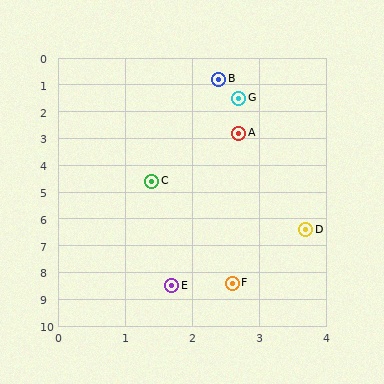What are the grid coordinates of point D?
Point D is at approximately (3.7, 6.4).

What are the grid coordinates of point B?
Point B is at approximately (2.4, 0.8).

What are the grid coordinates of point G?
Point G is at approximately (2.7, 1.5).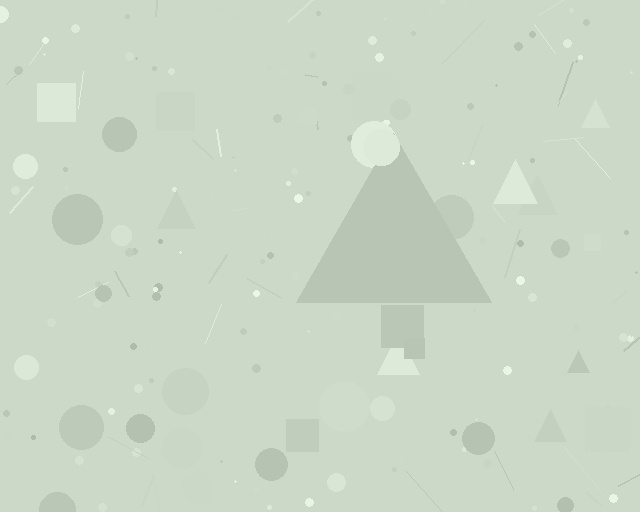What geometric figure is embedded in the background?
A triangle is embedded in the background.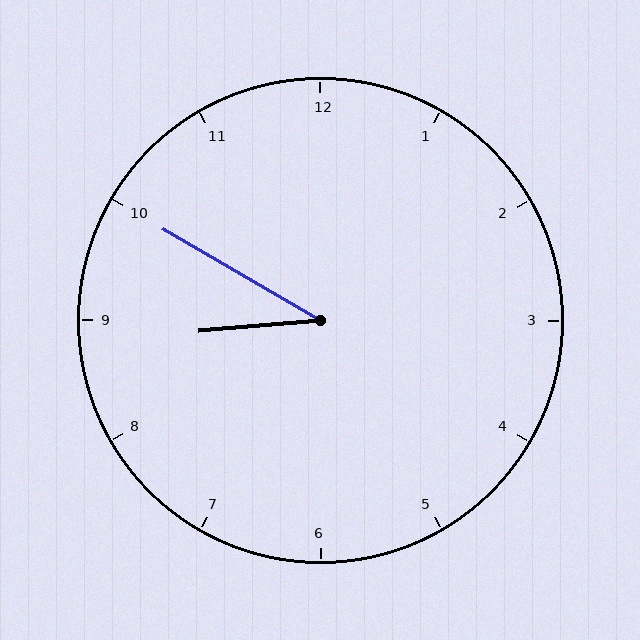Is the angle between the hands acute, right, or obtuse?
It is acute.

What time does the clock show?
8:50.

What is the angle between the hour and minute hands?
Approximately 35 degrees.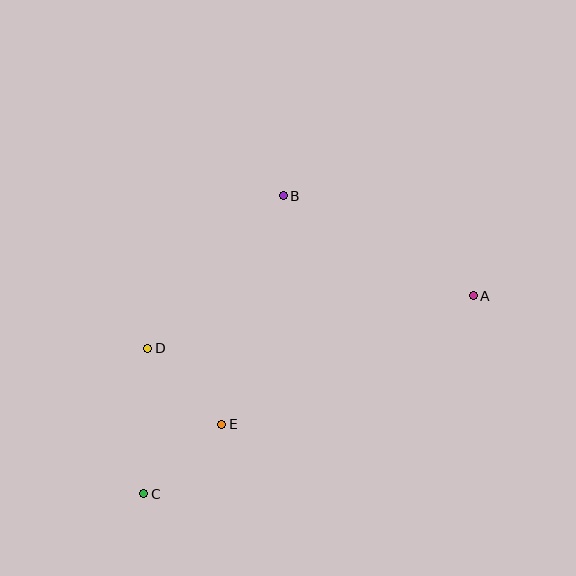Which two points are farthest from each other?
Points A and C are farthest from each other.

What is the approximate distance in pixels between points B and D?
The distance between B and D is approximately 204 pixels.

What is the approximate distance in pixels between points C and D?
The distance between C and D is approximately 145 pixels.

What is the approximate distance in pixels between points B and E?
The distance between B and E is approximately 237 pixels.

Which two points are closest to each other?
Points C and E are closest to each other.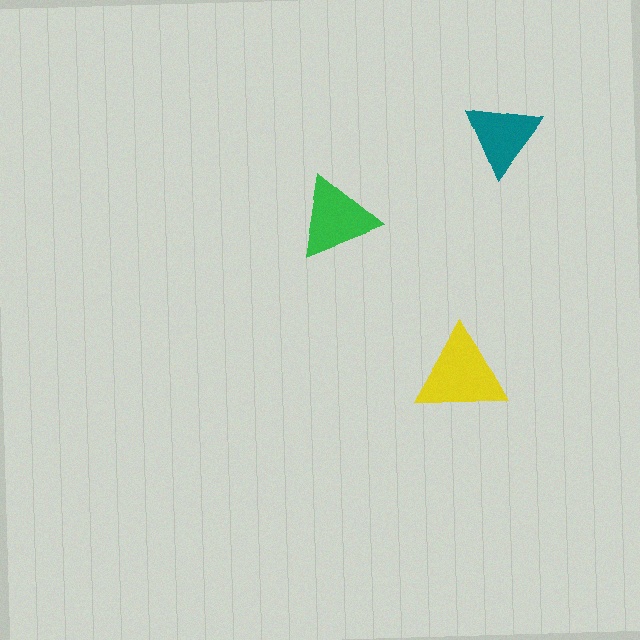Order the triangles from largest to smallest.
the yellow one, the green one, the teal one.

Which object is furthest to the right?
The teal triangle is rightmost.